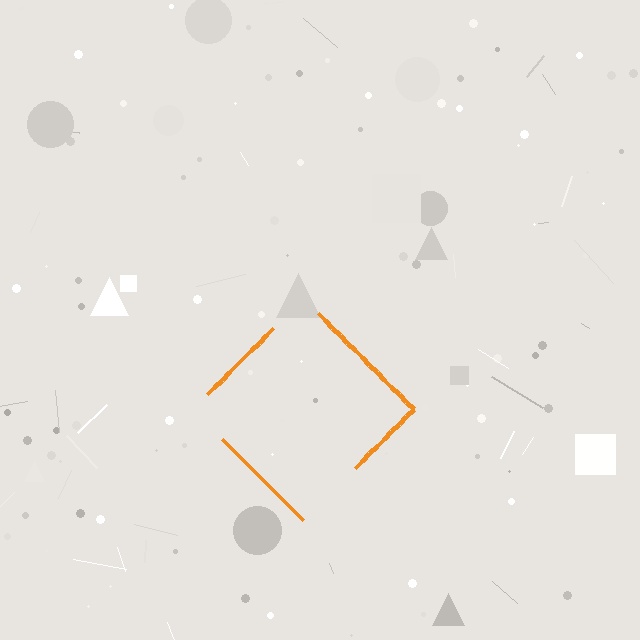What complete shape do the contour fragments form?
The contour fragments form a diamond.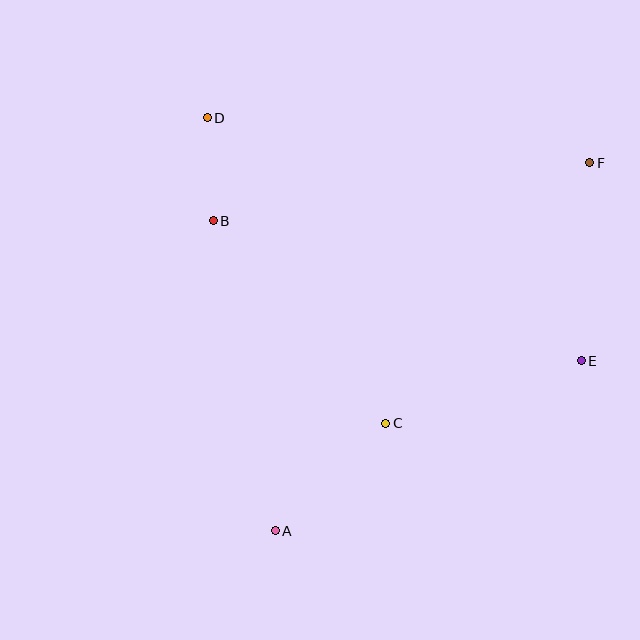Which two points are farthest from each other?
Points A and F are farthest from each other.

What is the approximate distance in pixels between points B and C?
The distance between B and C is approximately 266 pixels.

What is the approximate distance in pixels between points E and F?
The distance between E and F is approximately 199 pixels.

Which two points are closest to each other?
Points B and D are closest to each other.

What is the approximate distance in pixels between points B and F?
The distance between B and F is approximately 381 pixels.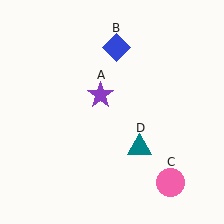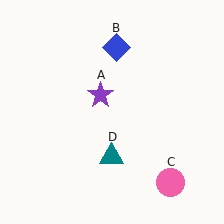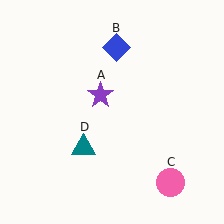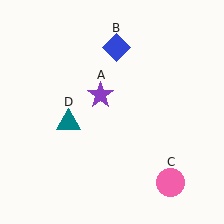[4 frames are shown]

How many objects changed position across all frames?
1 object changed position: teal triangle (object D).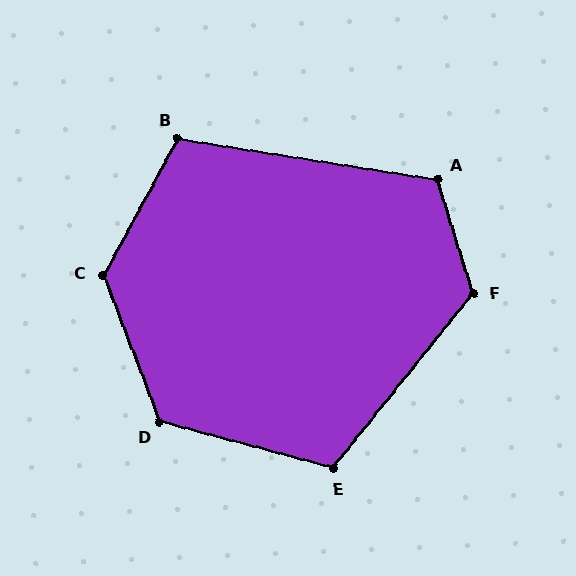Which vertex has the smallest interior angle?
B, at approximately 110 degrees.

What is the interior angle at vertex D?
Approximately 126 degrees (obtuse).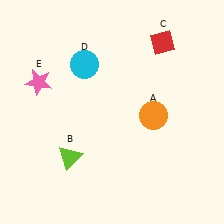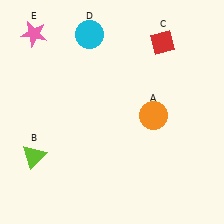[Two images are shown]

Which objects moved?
The objects that moved are: the lime triangle (B), the cyan circle (D), the pink star (E).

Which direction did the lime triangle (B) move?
The lime triangle (B) moved left.